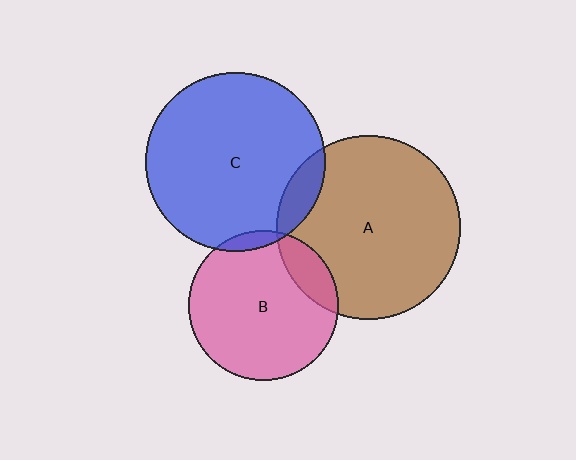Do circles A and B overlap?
Yes.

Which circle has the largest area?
Circle A (brown).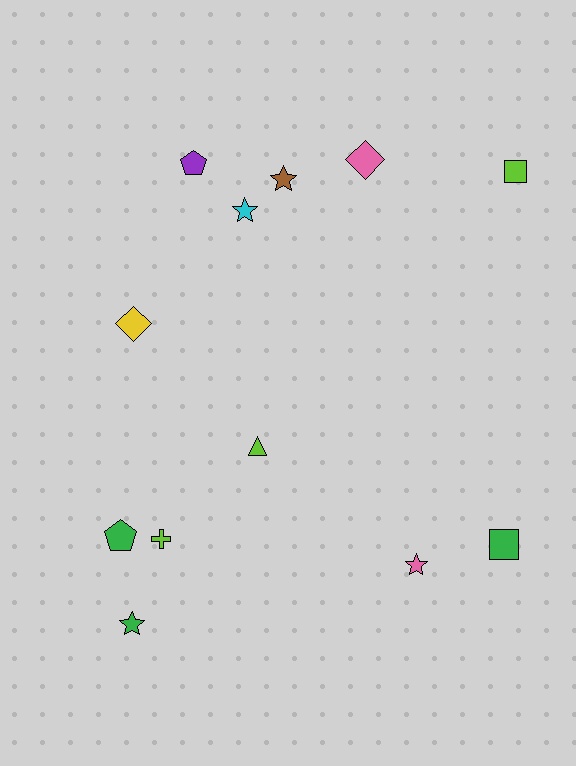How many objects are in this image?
There are 12 objects.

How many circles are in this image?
There are no circles.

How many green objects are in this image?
There are 3 green objects.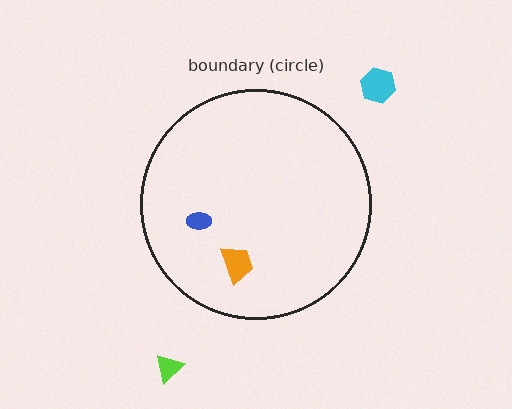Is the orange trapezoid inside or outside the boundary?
Inside.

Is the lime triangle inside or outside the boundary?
Outside.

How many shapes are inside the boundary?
2 inside, 2 outside.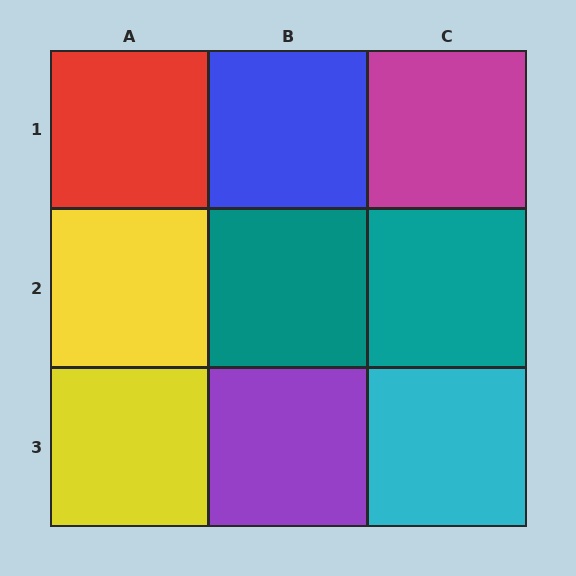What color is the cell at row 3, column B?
Purple.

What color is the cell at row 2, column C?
Teal.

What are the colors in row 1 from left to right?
Red, blue, magenta.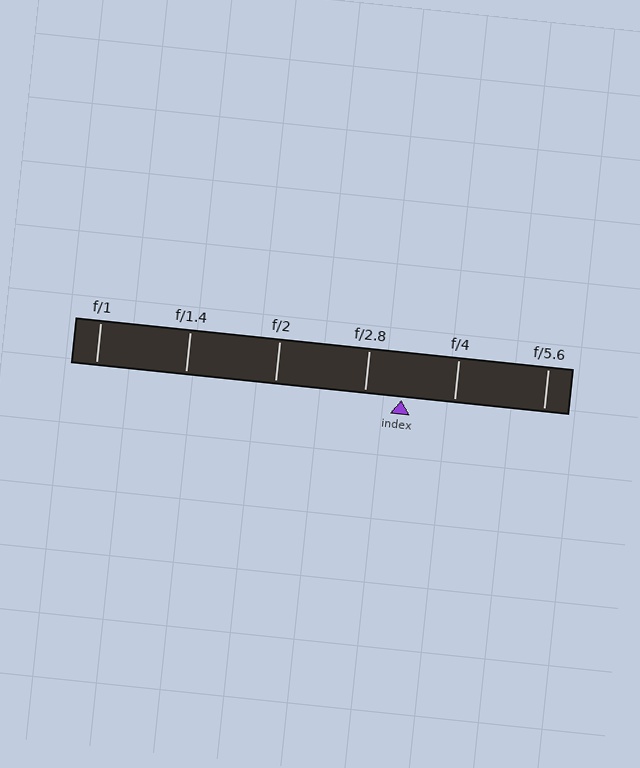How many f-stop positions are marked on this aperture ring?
There are 6 f-stop positions marked.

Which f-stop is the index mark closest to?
The index mark is closest to f/2.8.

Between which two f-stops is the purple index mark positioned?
The index mark is between f/2.8 and f/4.